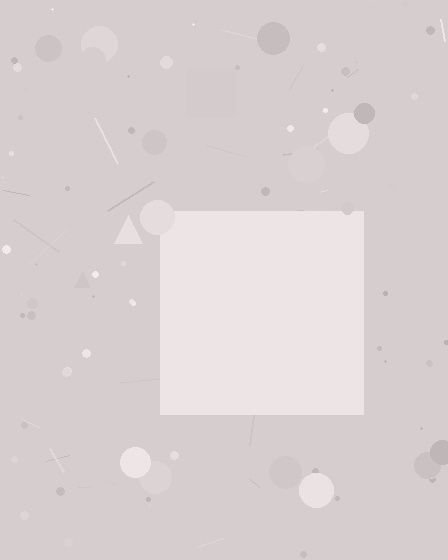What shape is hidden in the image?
A square is hidden in the image.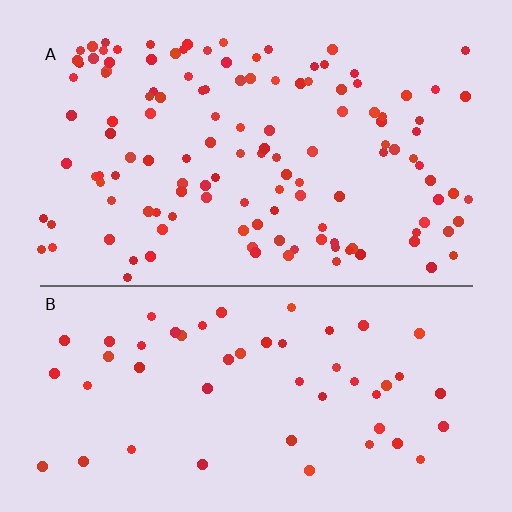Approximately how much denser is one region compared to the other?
Approximately 2.4× — region A over region B.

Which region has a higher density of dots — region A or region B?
A (the top).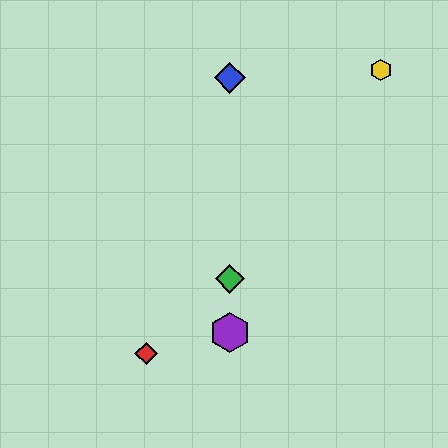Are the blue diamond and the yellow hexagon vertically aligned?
No, the blue diamond is at x≈230 and the yellow hexagon is at x≈381.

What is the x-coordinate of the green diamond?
The green diamond is at x≈230.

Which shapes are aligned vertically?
The blue diamond, the green diamond, the purple hexagon are aligned vertically.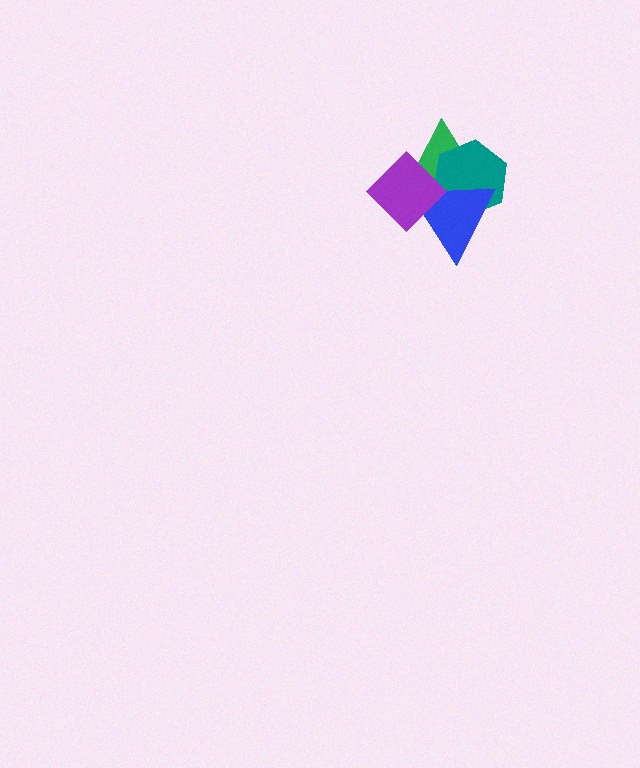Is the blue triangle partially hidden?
Yes, it is partially covered by another shape.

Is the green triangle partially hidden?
Yes, it is partially covered by another shape.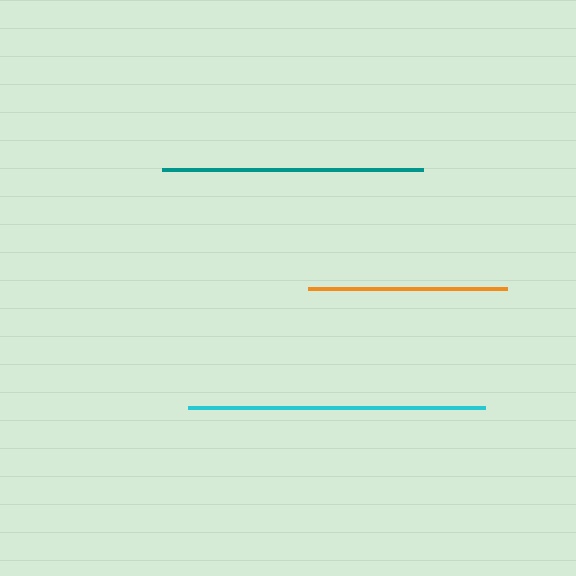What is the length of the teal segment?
The teal segment is approximately 261 pixels long.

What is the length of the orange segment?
The orange segment is approximately 198 pixels long.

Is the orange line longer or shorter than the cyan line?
The cyan line is longer than the orange line.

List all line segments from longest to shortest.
From longest to shortest: cyan, teal, orange.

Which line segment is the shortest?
The orange line is the shortest at approximately 198 pixels.